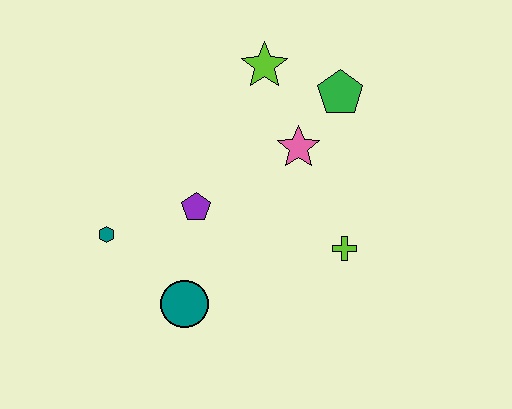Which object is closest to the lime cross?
The pink star is closest to the lime cross.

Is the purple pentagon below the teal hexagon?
No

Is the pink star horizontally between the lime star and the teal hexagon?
No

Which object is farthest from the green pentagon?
The teal hexagon is farthest from the green pentagon.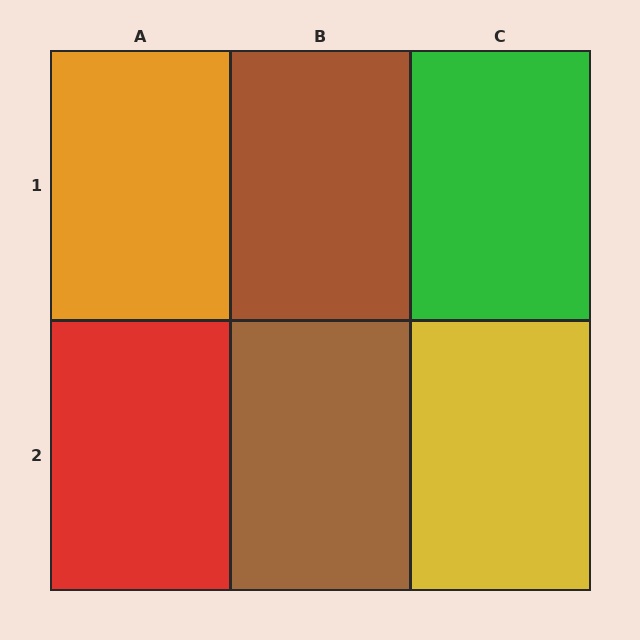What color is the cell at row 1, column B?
Brown.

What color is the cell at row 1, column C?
Green.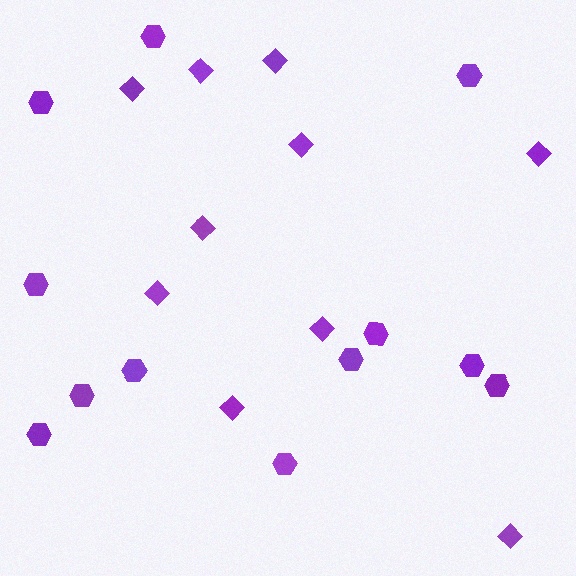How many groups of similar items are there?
There are 2 groups: one group of hexagons (12) and one group of diamonds (10).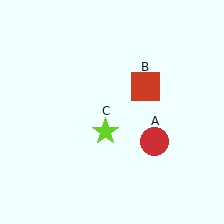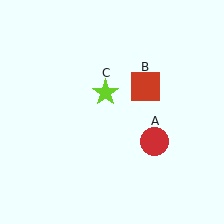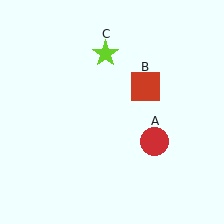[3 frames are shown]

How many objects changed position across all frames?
1 object changed position: lime star (object C).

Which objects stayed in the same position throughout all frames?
Red circle (object A) and red square (object B) remained stationary.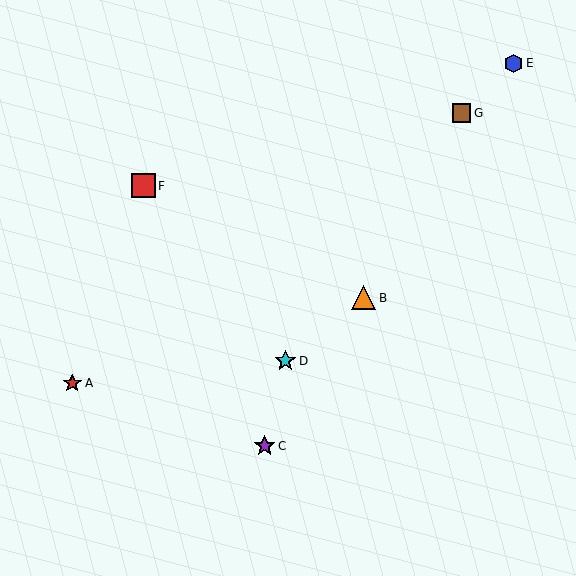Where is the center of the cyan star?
The center of the cyan star is at (285, 361).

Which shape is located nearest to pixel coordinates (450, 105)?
The brown square (labeled G) at (462, 113) is nearest to that location.